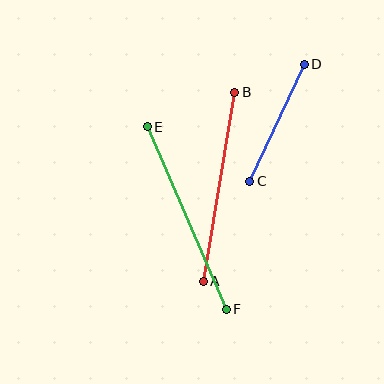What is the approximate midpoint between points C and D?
The midpoint is at approximately (277, 123) pixels.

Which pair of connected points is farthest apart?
Points E and F are farthest apart.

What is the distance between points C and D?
The distance is approximately 129 pixels.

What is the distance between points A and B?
The distance is approximately 192 pixels.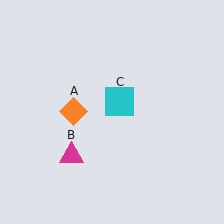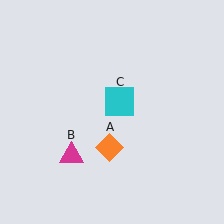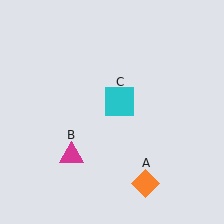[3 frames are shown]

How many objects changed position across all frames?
1 object changed position: orange diamond (object A).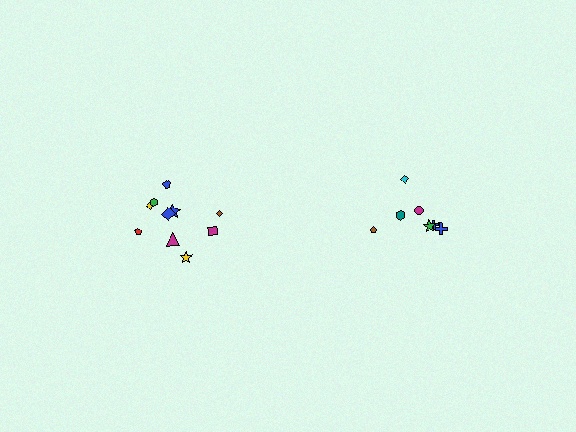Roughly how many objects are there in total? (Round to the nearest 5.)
Roughly 15 objects in total.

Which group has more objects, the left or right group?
The left group.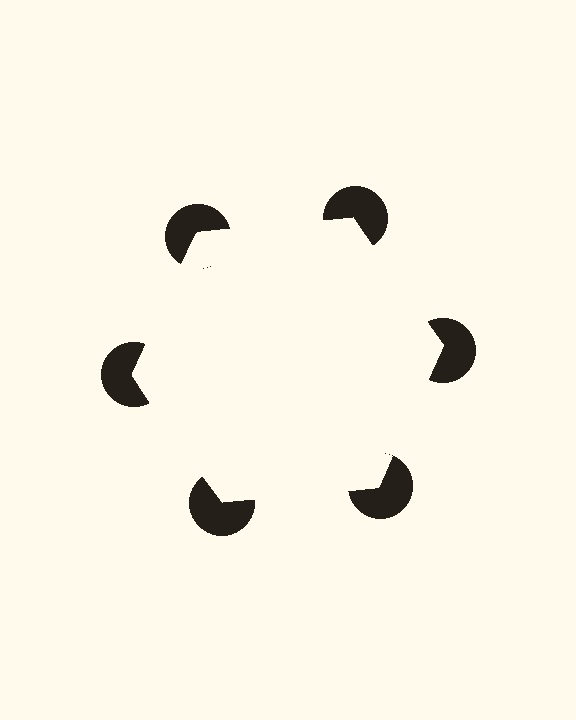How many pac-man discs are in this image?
There are 6 — one at each vertex of the illusory hexagon.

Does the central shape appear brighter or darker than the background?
It typically appears slightly brighter than the background, even though no actual brightness change is drawn.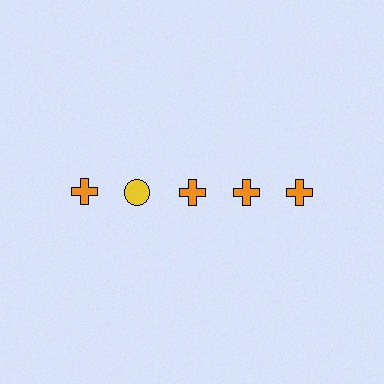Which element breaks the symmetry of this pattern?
The yellow circle in the top row, second from left column breaks the symmetry. All other shapes are orange crosses.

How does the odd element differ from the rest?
It differs in both color (yellow instead of orange) and shape (circle instead of cross).